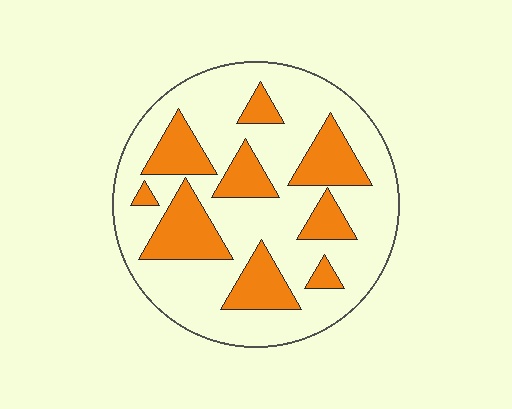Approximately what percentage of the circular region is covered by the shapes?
Approximately 30%.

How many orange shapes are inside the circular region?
9.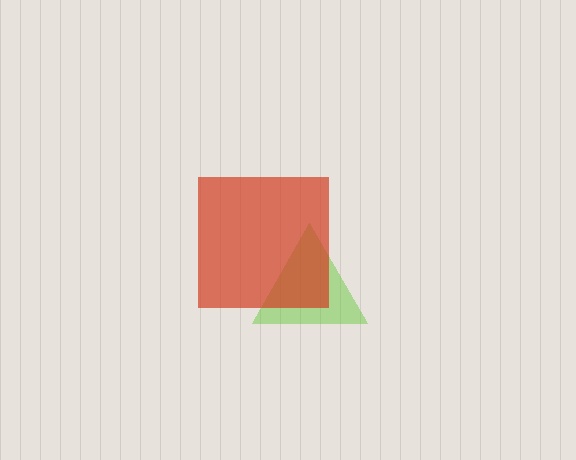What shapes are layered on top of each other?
The layered shapes are: a lime triangle, a red square.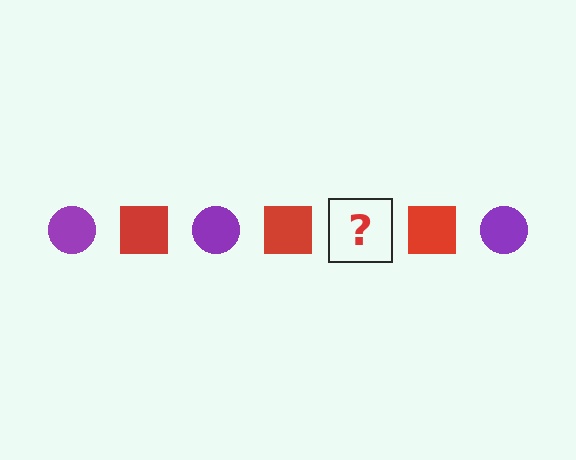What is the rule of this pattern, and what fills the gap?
The rule is that the pattern alternates between purple circle and red square. The gap should be filled with a purple circle.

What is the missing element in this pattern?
The missing element is a purple circle.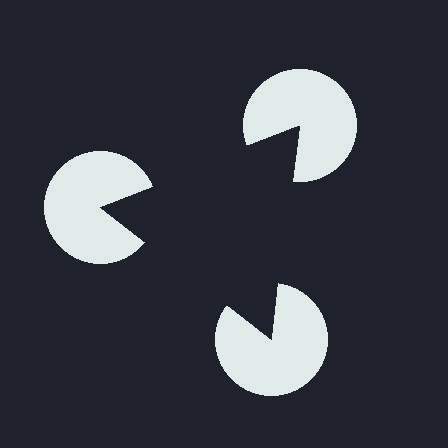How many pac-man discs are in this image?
There are 3 — one at each vertex of the illusory triangle.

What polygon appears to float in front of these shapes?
An illusory triangle — its edges are inferred from the aligned wedge cuts in the pac-man discs, not physically drawn.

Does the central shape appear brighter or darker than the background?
It typically appears slightly darker than the background, even though no actual brightness change is drawn.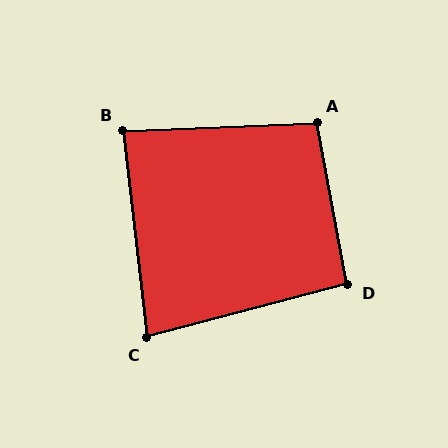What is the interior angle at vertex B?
Approximately 86 degrees (approximately right).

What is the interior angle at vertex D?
Approximately 94 degrees (approximately right).